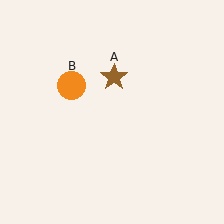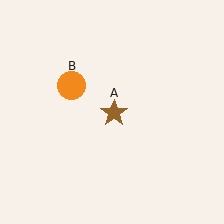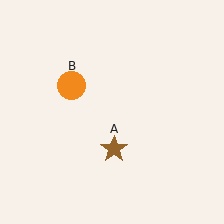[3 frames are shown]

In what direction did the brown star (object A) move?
The brown star (object A) moved down.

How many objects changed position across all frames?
1 object changed position: brown star (object A).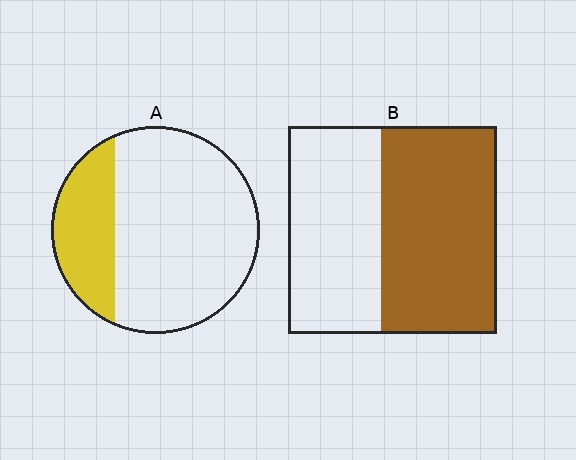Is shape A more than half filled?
No.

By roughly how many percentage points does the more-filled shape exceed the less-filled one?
By roughly 30 percentage points (B over A).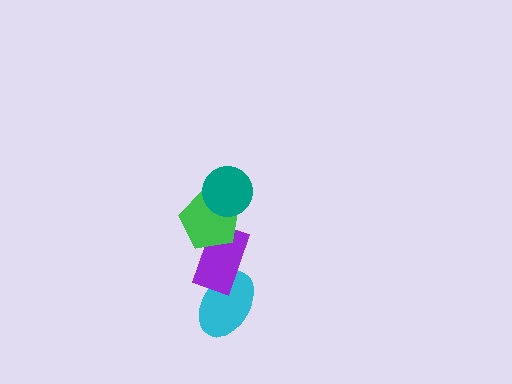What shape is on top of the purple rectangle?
The green pentagon is on top of the purple rectangle.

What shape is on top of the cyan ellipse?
The purple rectangle is on top of the cyan ellipse.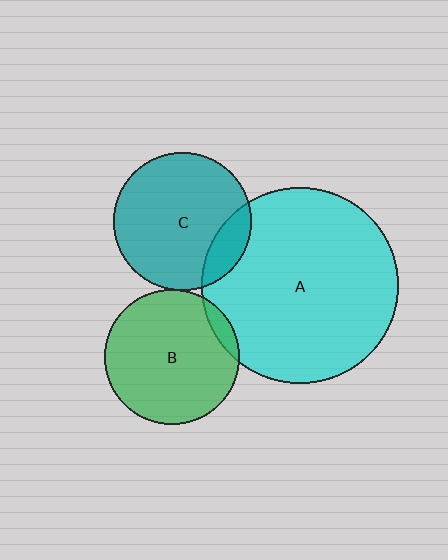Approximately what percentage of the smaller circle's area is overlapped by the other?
Approximately 5%.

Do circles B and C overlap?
Yes.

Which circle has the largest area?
Circle A (cyan).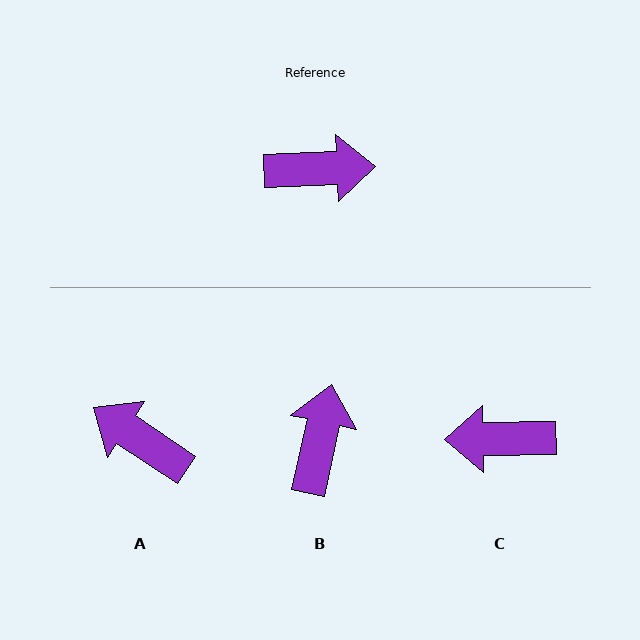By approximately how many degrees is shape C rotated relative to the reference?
Approximately 179 degrees counter-clockwise.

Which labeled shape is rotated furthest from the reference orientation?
C, about 179 degrees away.